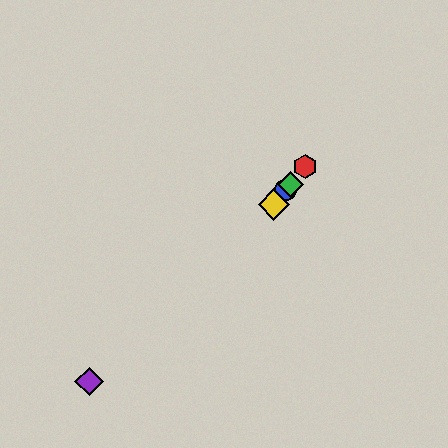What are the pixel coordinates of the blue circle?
The blue circle is at (286, 190).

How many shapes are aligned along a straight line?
4 shapes (the red hexagon, the blue circle, the green diamond, the yellow diamond) are aligned along a straight line.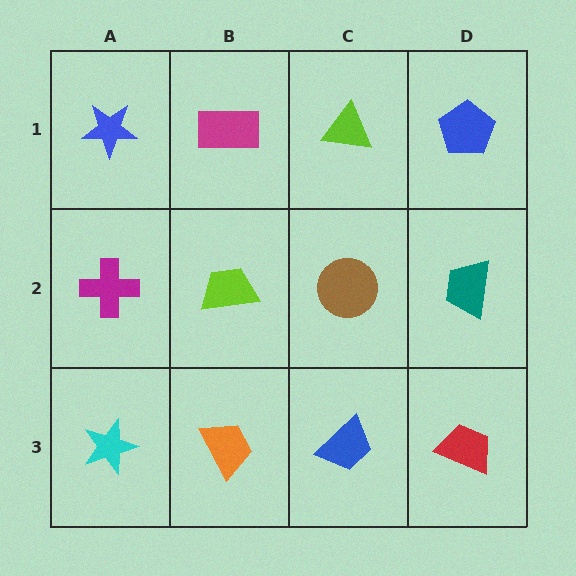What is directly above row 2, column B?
A magenta rectangle.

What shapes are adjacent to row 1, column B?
A lime trapezoid (row 2, column B), a blue star (row 1, column A), a lime triangle (row 1, column C).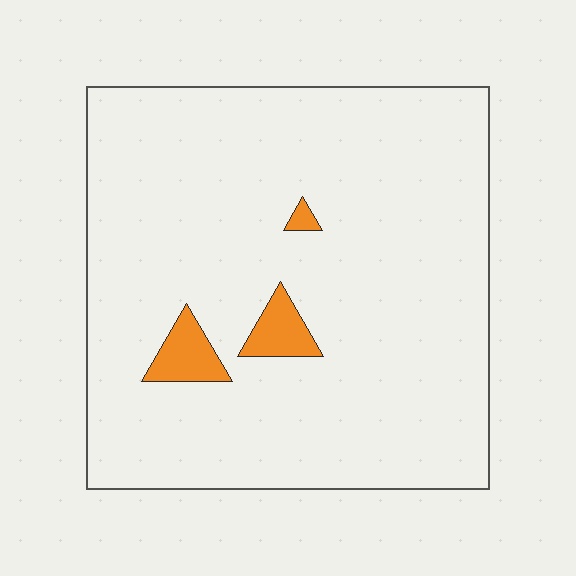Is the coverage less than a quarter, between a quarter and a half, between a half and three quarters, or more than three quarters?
Less than a quarter.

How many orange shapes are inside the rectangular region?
3.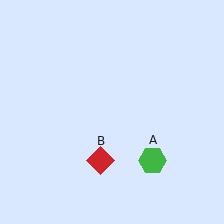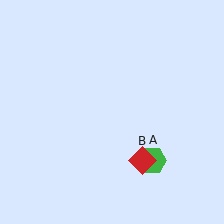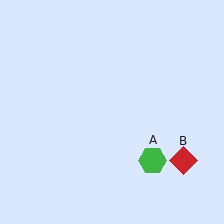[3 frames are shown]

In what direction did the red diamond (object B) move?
The red diamond (object B) moved right.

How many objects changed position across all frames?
1 object changed position: red diamond (object B).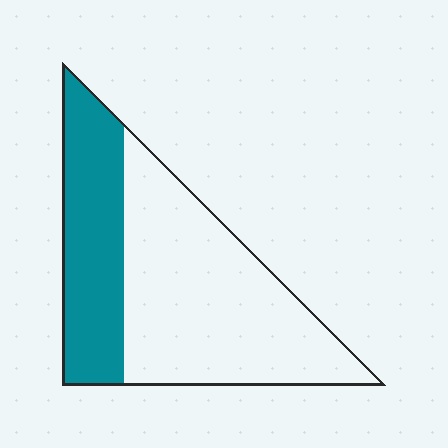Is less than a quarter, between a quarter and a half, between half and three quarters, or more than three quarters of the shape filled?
Between a quarter and a half.